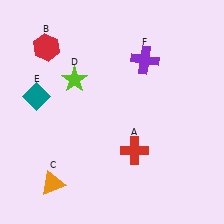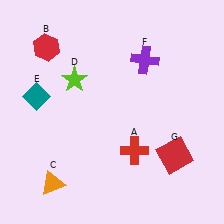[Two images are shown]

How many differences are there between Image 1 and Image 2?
There is 1 difference between the two images.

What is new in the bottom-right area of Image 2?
A red square (G) was added in the bottom-right area of Image 2.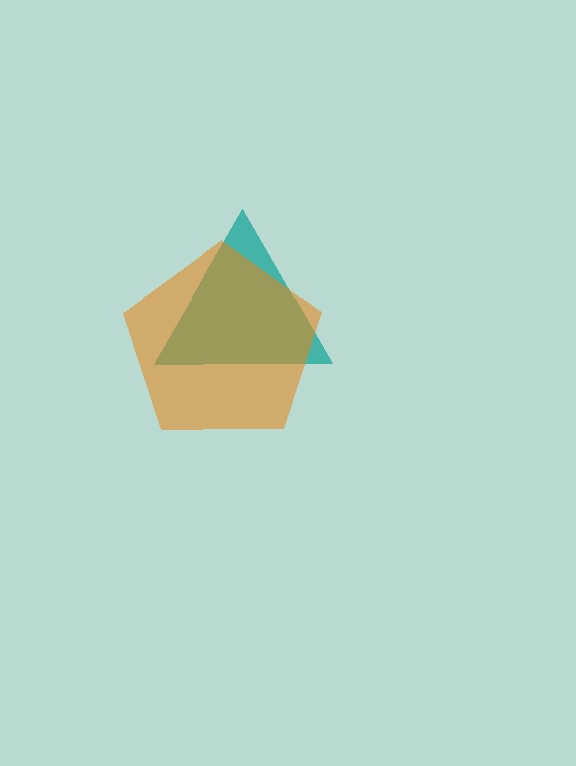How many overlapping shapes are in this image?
There are 2 overlapping shapes in the image.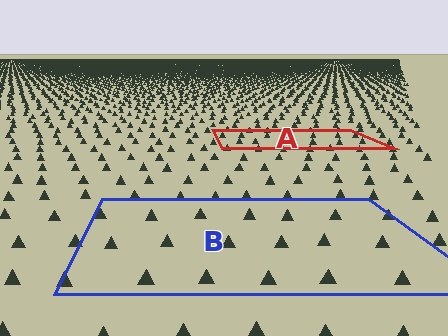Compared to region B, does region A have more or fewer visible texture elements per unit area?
Region A has more texture elements per unit area — they are packed more densely because it is farther away.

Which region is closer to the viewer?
Region B is closer. The texture elements there are larger and more spread out.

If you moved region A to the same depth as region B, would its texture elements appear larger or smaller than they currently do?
They would appear larger. At a closer depth, the same texture elements are projected at a bigger on-screen size.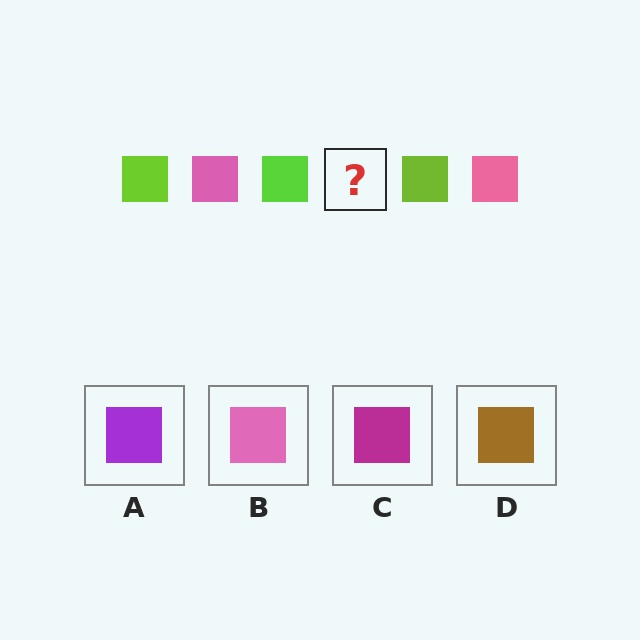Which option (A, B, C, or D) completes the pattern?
B.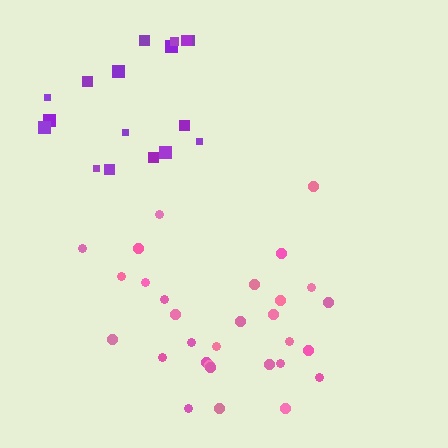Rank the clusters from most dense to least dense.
pink, purple.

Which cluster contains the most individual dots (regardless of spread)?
Pink (30).